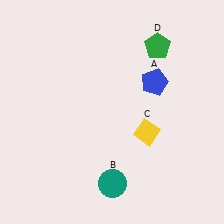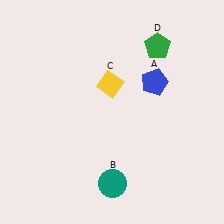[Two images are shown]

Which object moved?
The yellow diamond (C) moved up.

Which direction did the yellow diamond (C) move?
The yellow diamond (C) moved up.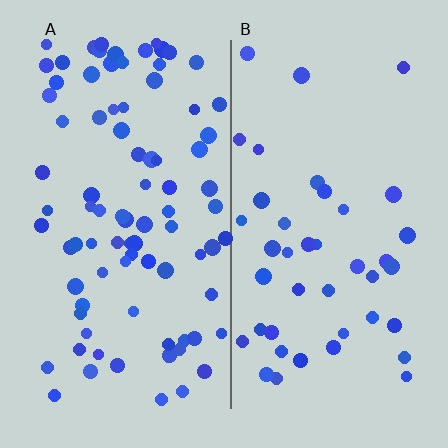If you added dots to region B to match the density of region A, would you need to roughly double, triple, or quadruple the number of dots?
Approximately double.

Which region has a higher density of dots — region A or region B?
A (the left).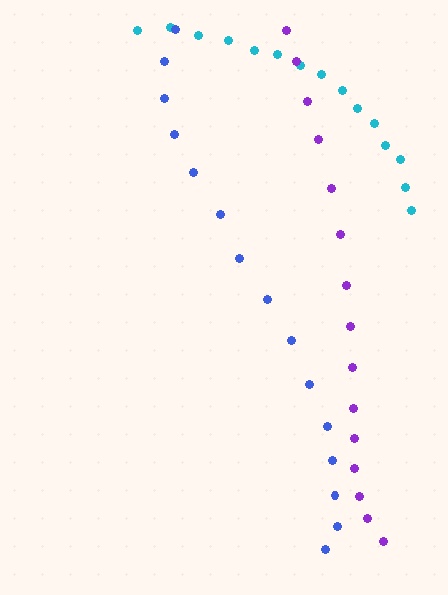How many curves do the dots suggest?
There are 3 distinct paths.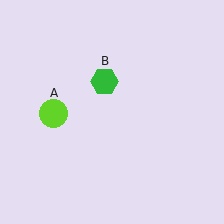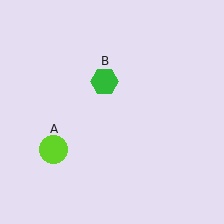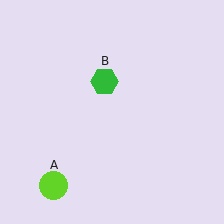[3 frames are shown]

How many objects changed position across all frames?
1 object changed position: lime circle (object A).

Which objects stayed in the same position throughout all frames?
Green hexagon (object B) remained stationary.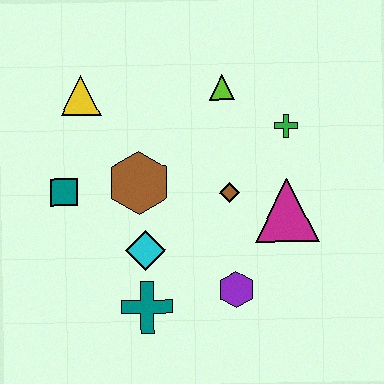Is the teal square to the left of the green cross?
Yes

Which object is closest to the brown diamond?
The magenta triangle is closest to the brown diamond.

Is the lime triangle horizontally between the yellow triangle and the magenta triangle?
Yes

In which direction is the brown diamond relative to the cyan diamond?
The brown diamond is to the right of the cyan diamond.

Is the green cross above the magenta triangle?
Yes